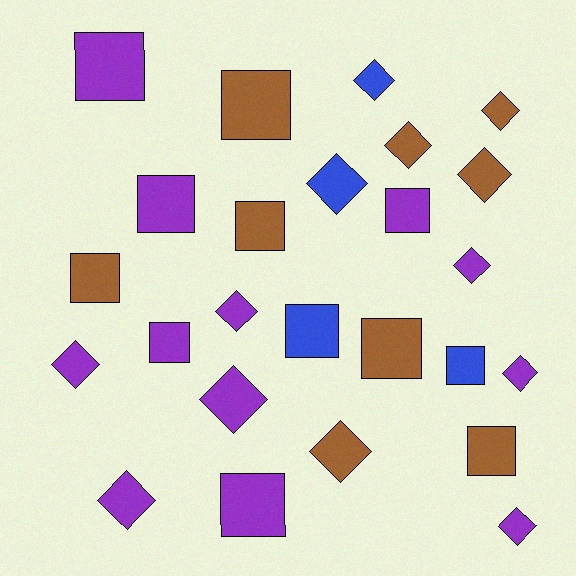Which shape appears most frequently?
Diamond, with 13 objects.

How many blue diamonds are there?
There are 2 blue diamonds.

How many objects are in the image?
There are 25 objects.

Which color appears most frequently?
Purple, with 12 objects.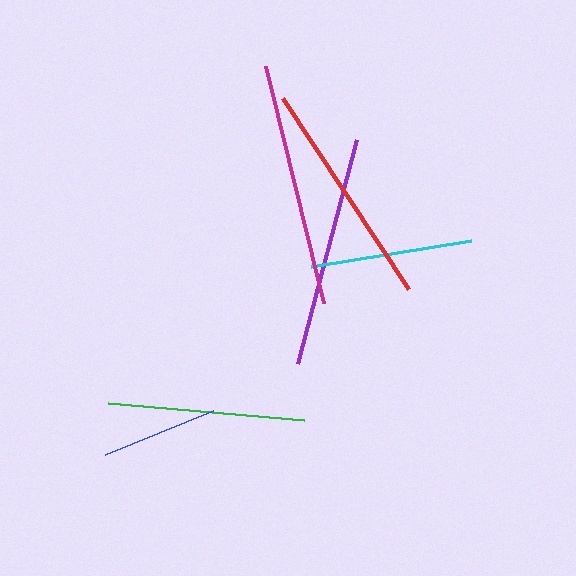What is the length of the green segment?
The green segment is approximately 197 pixels long.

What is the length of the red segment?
The red segment is approximately 229 pixels long.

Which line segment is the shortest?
The blue line is the shortest at approximately 116 pixels.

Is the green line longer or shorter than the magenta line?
The magenta line is longer than the green line.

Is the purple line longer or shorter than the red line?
The purple line is longer than the red line.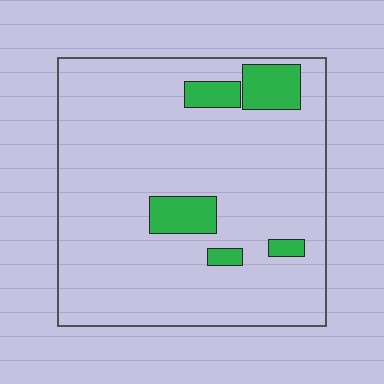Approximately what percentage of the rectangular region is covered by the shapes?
Approximately 10%.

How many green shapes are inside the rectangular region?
5.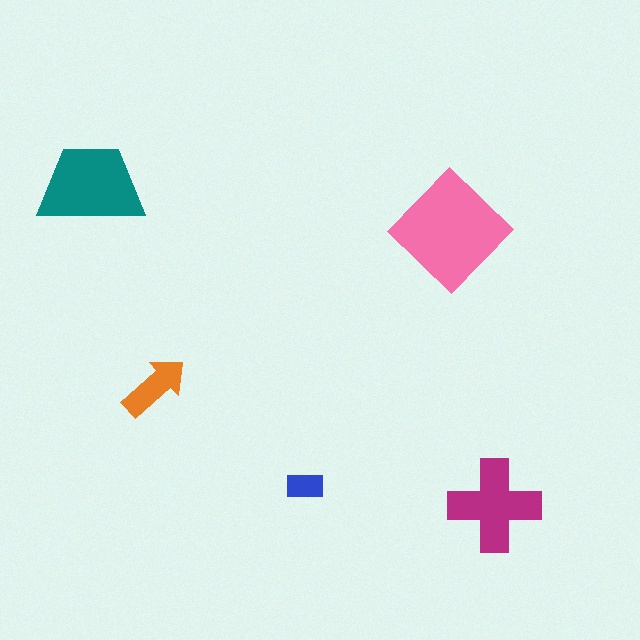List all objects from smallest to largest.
The blue rectangle, the orange arrow, the magenta cross, the teal trapezoid, the pink diamond.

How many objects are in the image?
There are 5 objects in the image.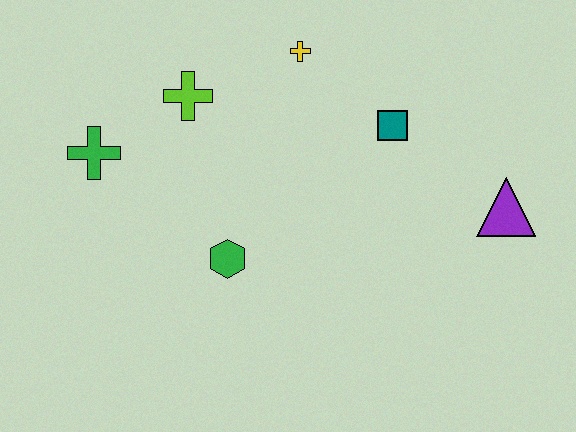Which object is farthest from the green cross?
The purple triangle is farthest from the green cross.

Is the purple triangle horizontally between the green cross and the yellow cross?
No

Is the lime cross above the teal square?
Yes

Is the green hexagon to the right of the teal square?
No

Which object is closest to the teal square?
The yellow cross is closest to the teal square.